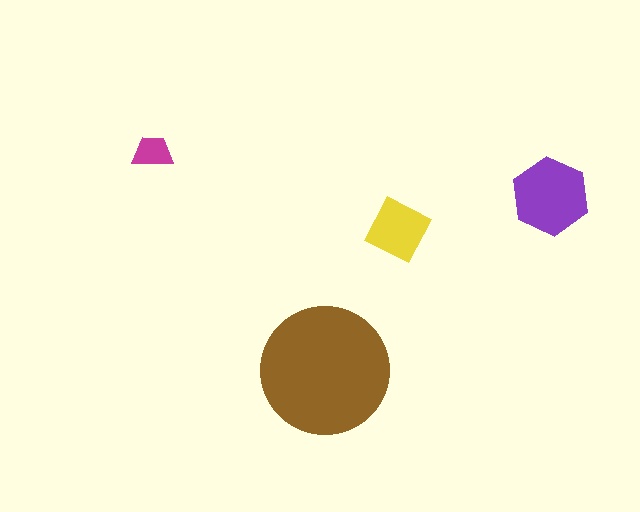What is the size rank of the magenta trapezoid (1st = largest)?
4th.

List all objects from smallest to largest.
The magenta trapezoid, the yellow square, the purple hexagon, the brown circle.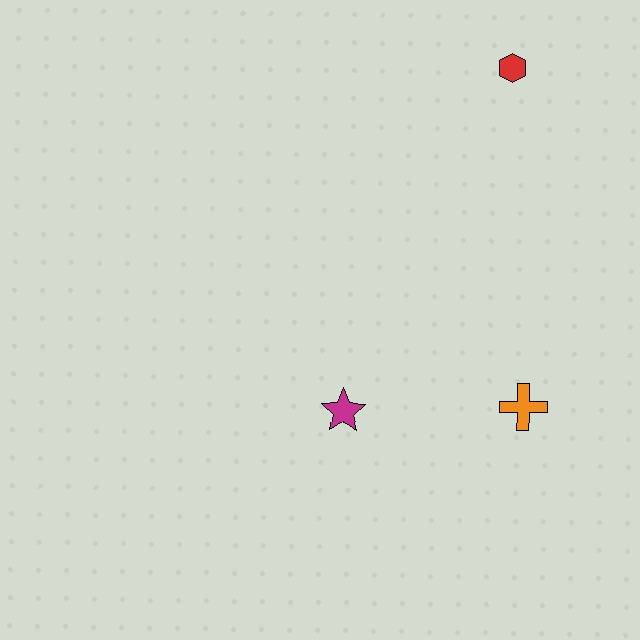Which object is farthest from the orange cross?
The red hexagon is farthest from the orange cross.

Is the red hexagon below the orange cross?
No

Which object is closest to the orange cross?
The magenta star is closest to the orange cross.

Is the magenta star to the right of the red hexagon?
No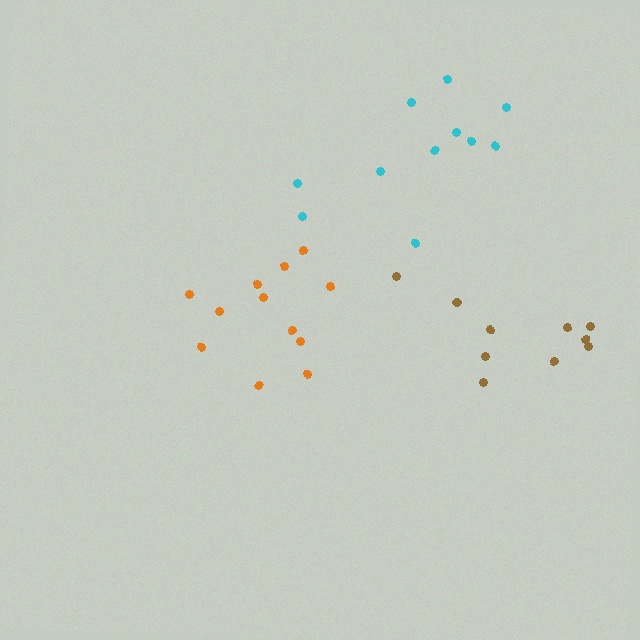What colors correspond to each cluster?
The clusters are colored: orange, brown, cyan.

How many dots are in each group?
Group 1: 12 dots, Group 2: 10 dots, Group 3: 11 dots (33 total).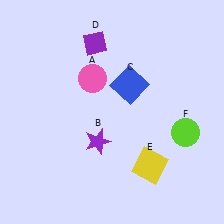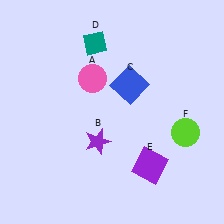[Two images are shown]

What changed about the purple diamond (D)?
In Image 1, D is purple. In Image 2, it changed to teal.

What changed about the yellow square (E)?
In Image 1, E is yellow. In Image 2, it changed to purple.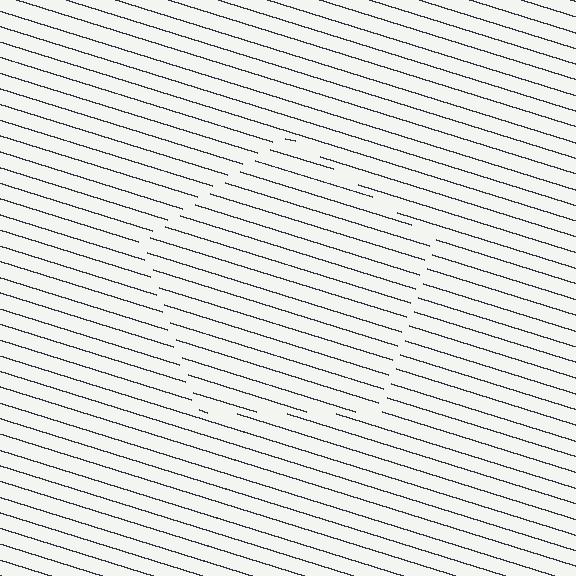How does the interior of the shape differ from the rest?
The interior of the shape contains the same grating, shifted by half a period — the contour is defined by the phase discontinuity where line-ends from the inner and outer gratings abut.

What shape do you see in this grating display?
An illusory pentagon. The interior of the shape contains the same grating, shifted by half a period — the contour is defined by the phase discontinuity where line-ends from the inner and outer gratings abut.